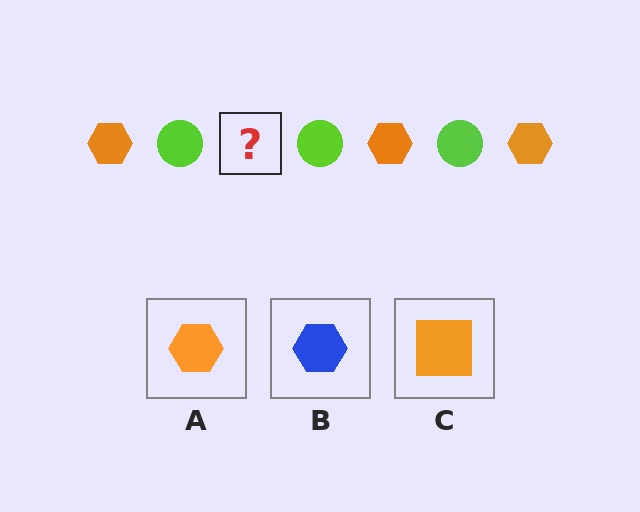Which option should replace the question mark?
Option A.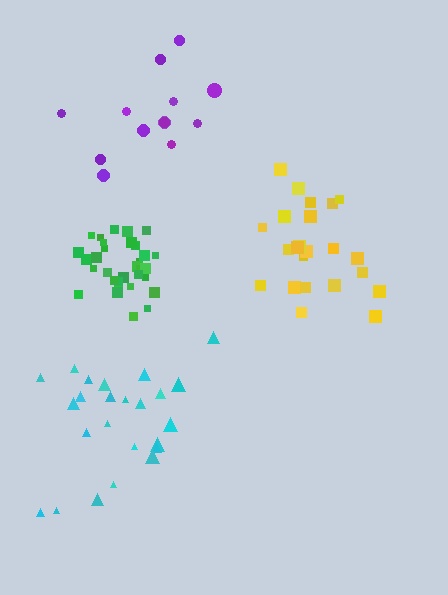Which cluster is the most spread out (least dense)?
Purple.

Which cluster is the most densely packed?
Green.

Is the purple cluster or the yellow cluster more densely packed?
Yellow.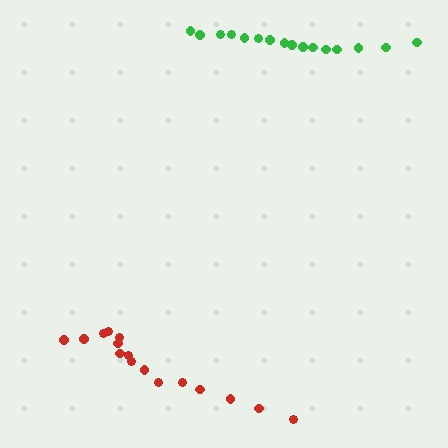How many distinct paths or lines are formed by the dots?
There are 2 distinct paths.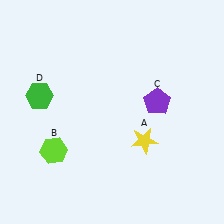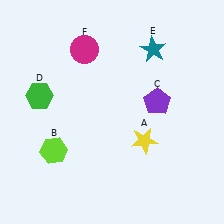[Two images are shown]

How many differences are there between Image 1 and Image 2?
There are 2 differences between the two images.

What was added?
A teal star (E), a magenta circle (F) were added in Image 2.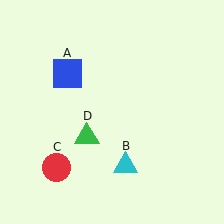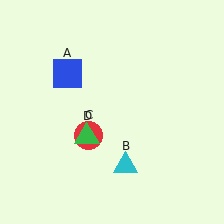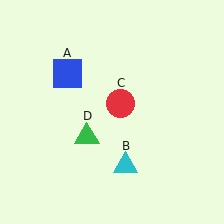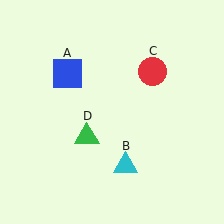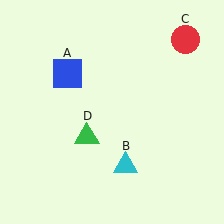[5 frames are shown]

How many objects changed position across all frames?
1 object changed position: red circle (object C).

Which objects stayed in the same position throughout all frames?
Blue square (object A) and cyan triangle (object B) and green triangle (object D) remained stationary.